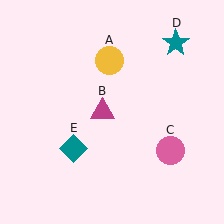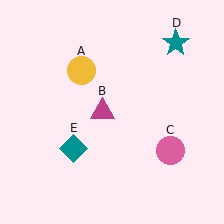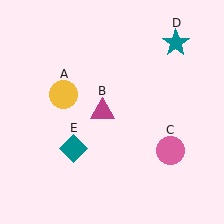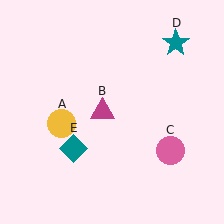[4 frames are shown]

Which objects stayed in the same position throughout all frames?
Magenta triangle (object B) and pink circle (object C) and teal star (object D) and teal diamond (object E) remained stationary.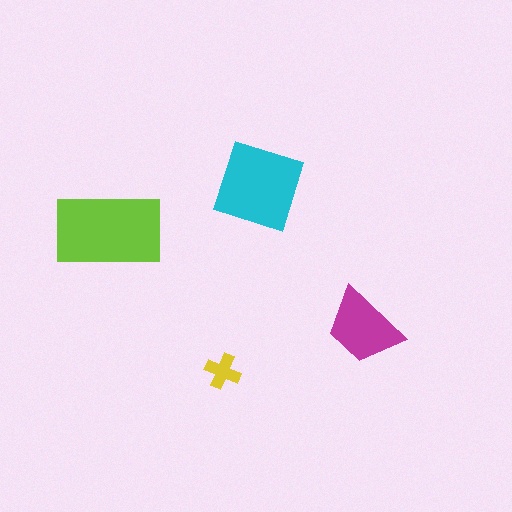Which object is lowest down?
The yellow cross is bottommost.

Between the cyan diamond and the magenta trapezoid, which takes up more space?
The cyan diamond.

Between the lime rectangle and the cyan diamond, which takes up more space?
The lime rectangle.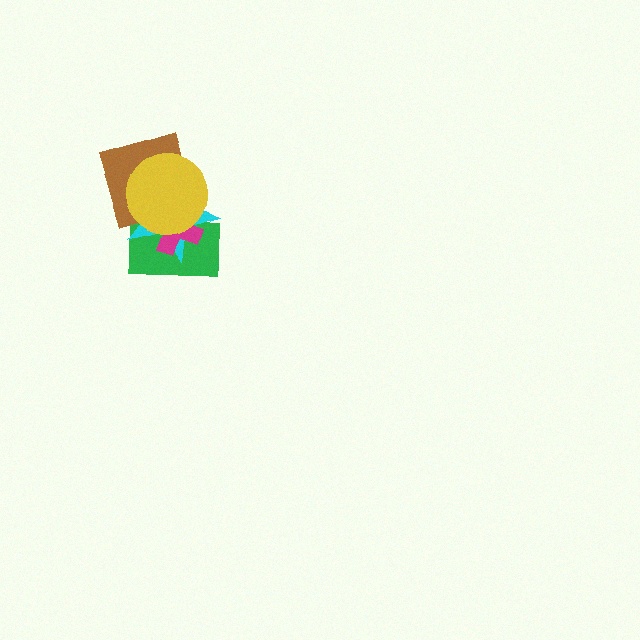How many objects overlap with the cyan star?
4 objects overlap with the cyan star.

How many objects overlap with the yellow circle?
4 objects overlap with the yellow circle.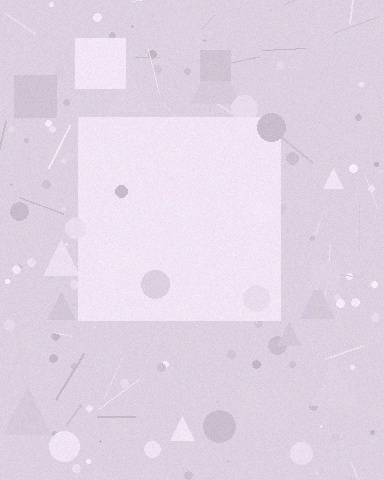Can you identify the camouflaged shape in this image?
The camouflaged shape is a square.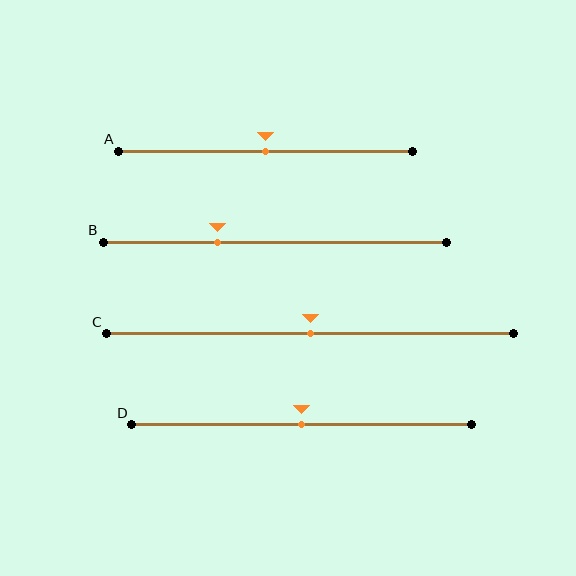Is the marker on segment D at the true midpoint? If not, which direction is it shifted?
Yes, the marker on segment D is at the true midpoint.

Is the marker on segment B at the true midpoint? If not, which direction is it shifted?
No, the marker on segment B is shifted to the left by about 17% of the segment length.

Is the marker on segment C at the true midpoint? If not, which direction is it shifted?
Yes, the marker on segment C is at the true midpoint.